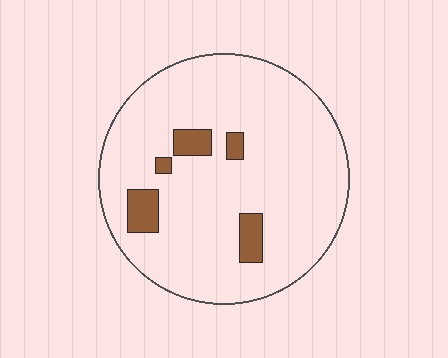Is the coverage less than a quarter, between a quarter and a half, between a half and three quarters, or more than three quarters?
Less than a quarter.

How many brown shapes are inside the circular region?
5.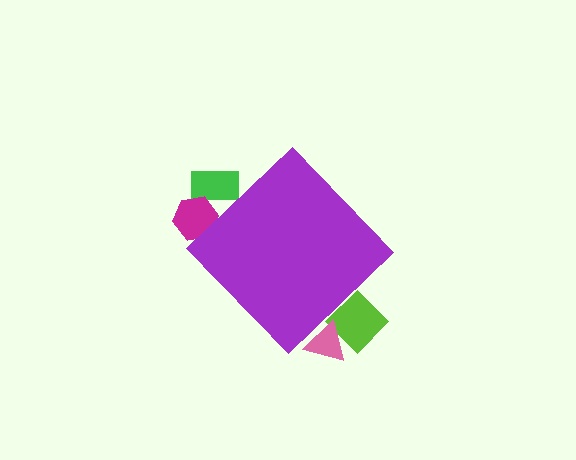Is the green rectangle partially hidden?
Yes, the green rectangle is partially hidden behind the purple diamond.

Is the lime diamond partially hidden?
Yes, the lime diamond is partially hidden behind the purple diamond.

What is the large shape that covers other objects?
A purple diamond.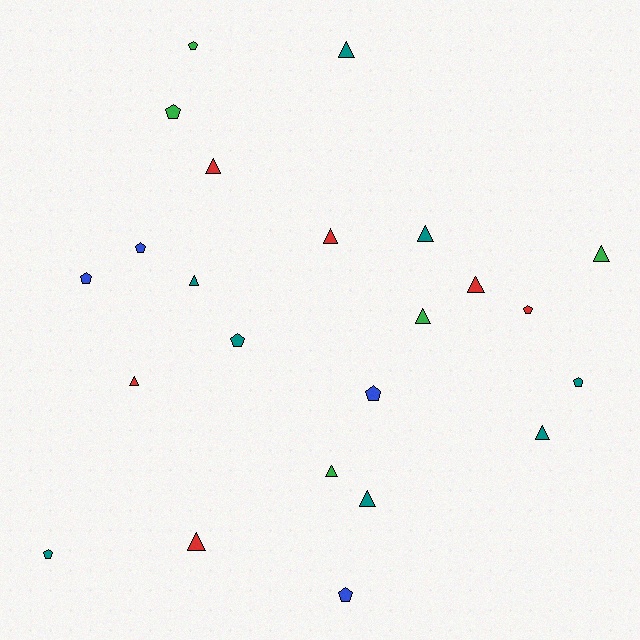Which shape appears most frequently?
Triangle, with 13 objects.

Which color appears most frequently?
Teal, with 8 objects.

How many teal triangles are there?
There are 5 teal triangles.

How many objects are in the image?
There are 23 objects.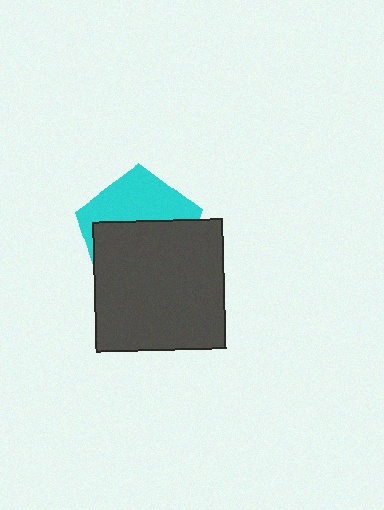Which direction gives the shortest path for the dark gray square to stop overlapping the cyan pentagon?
Moving down gives the shortest separation.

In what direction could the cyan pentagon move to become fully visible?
The cyan pentagon could move up. That would shift it out from behind the dark gray square entirely.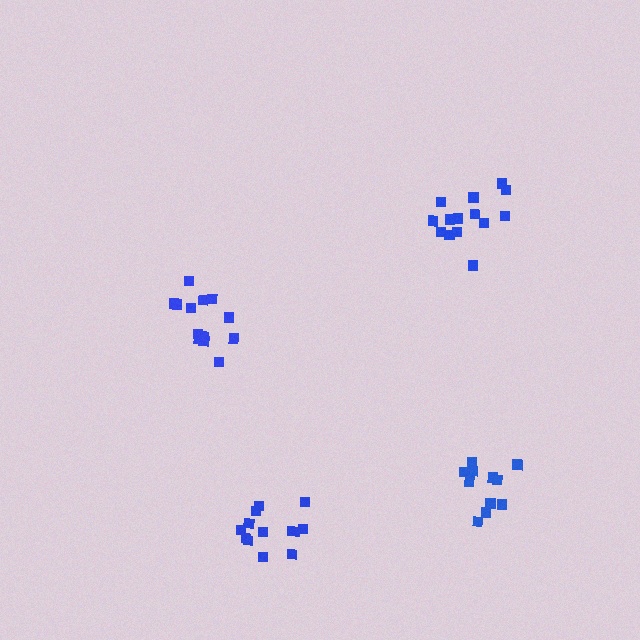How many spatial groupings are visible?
There are 4 spatial groupings.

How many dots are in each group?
Group 1: 13 dots, Group 2: 11 dots, Group 3: 13 dots, Group 4: 14 dots (51 total).